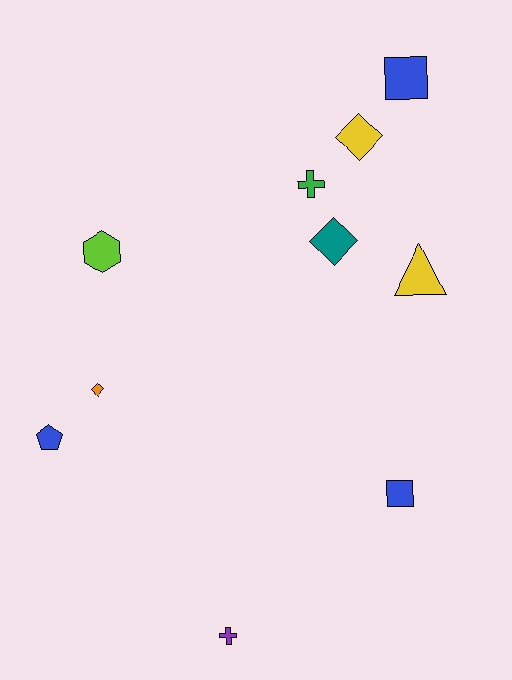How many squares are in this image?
There are 2 squares.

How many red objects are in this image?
There are no red objects.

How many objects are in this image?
There are 10 objects.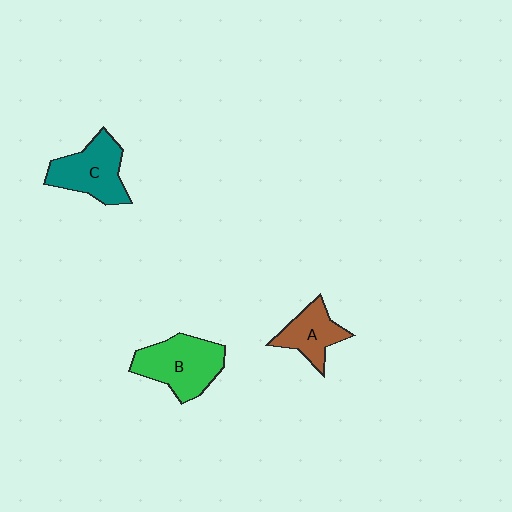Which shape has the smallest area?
Shape A (brown).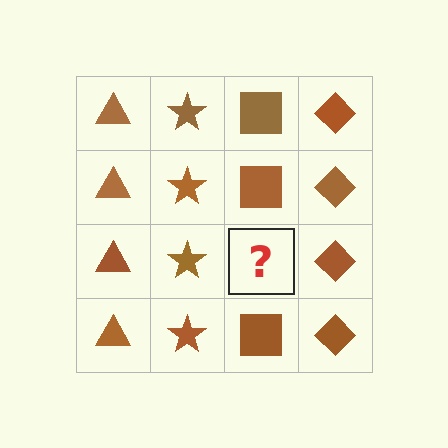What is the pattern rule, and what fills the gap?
The rule is that each column has a consistent shape. The gap should be filled with a brown square.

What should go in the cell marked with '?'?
The missing cell should contain a brown square.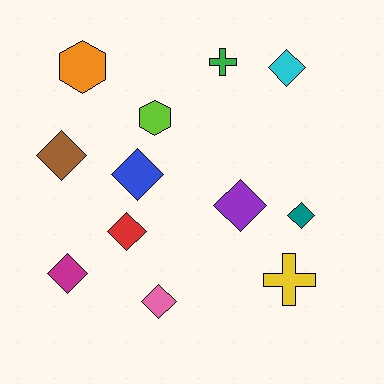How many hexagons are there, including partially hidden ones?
There are 2 hexagons.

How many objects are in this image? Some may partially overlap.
There are 12 objects.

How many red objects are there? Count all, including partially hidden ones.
There is 1 red object.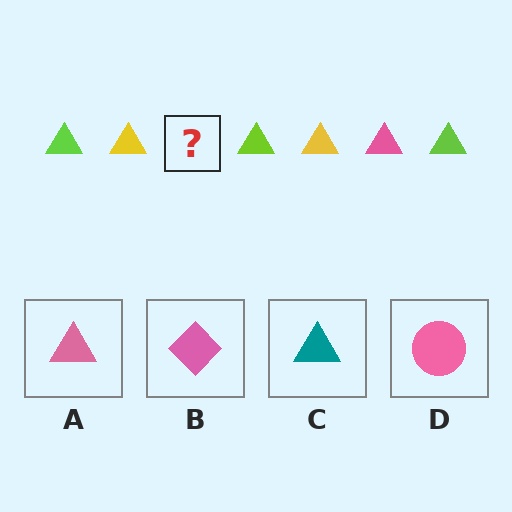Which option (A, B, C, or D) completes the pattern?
A.